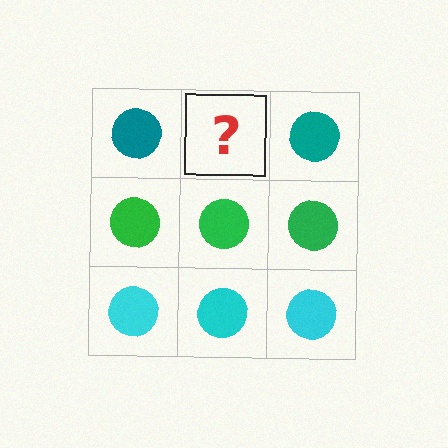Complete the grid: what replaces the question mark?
The question mark should be replaced with a teal circle.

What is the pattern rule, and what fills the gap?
The rule is that each row has a consistent color. The gap should be filled with a teal circle.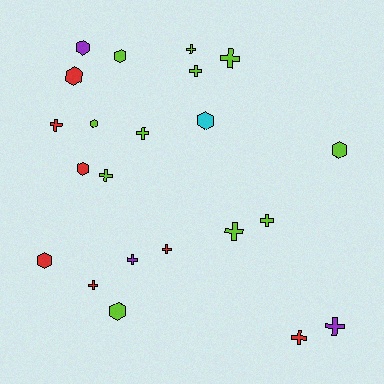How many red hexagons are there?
There are 3 red hexagons.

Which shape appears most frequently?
Cross, with 13 objects.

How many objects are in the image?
There are 22 objects.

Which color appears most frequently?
Lime, with 11 objects.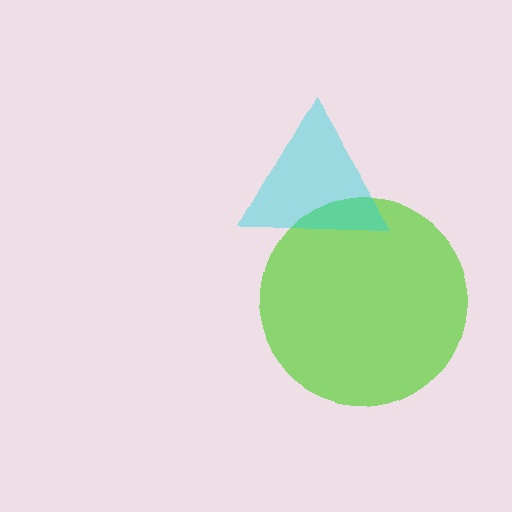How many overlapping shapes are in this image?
There are 2 overlapping shapes in the image.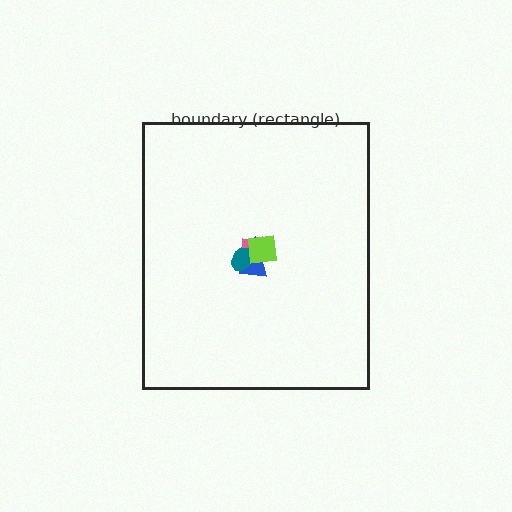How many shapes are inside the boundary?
4 inside, 0 outside.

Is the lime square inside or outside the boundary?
Inside.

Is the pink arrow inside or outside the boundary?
Inside.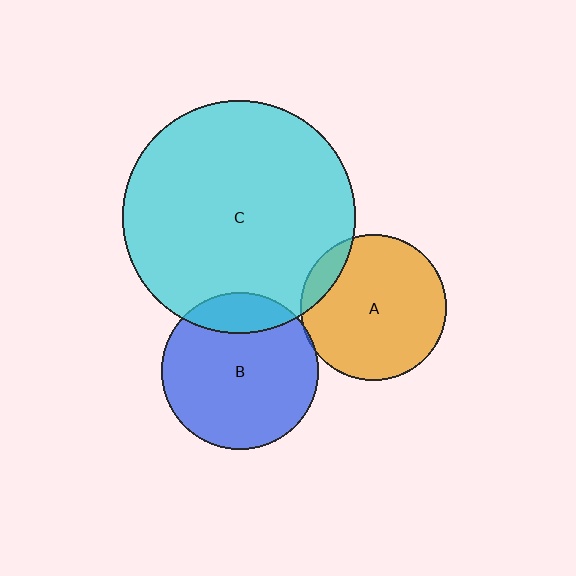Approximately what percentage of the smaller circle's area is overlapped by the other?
Approximately 15%.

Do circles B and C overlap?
Yes.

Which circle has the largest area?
Circle C (cyan).